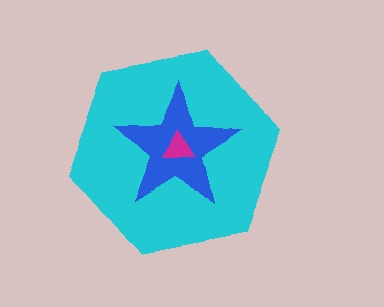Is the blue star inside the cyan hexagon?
Yes.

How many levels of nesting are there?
3.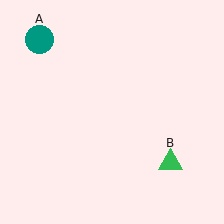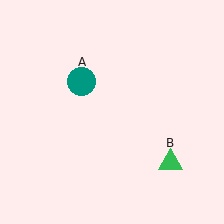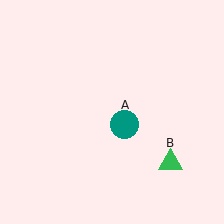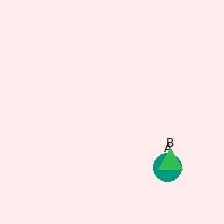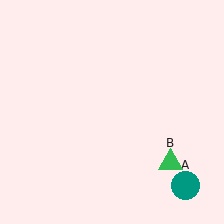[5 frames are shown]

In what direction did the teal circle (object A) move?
The teal circle (object A) moved down and to the right.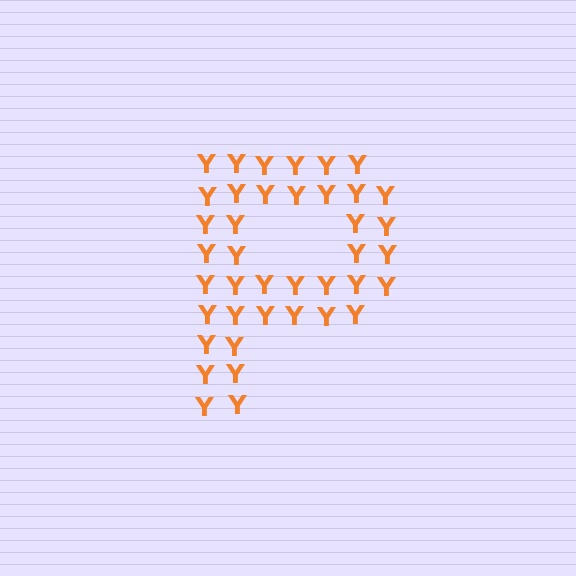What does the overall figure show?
The overall figure shows the letter P.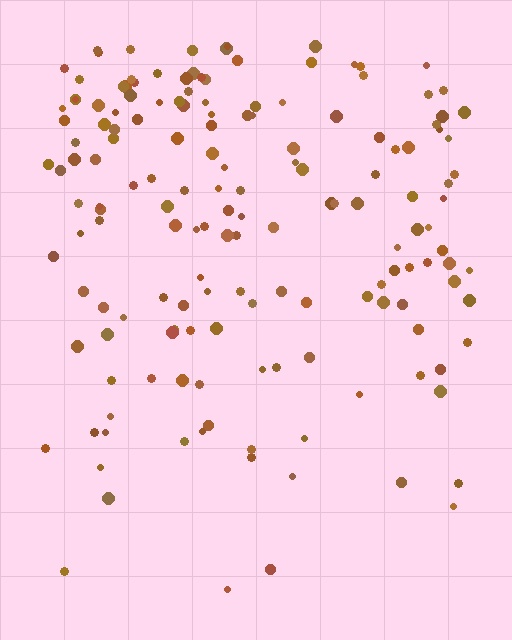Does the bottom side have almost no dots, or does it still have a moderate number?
Still a moderate number, just noticeably fewer than the top.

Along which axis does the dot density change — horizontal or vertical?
Vertical.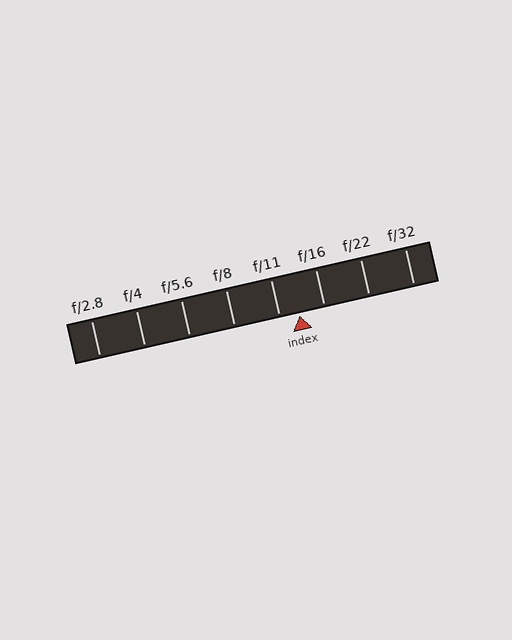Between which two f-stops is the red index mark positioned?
The index mark is between f/11 and f/16.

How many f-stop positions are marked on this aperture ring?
There are 8 f-stop positions marked.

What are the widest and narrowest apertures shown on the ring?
The widest aperture shown is f/2.8 and the narrowest is f/32.